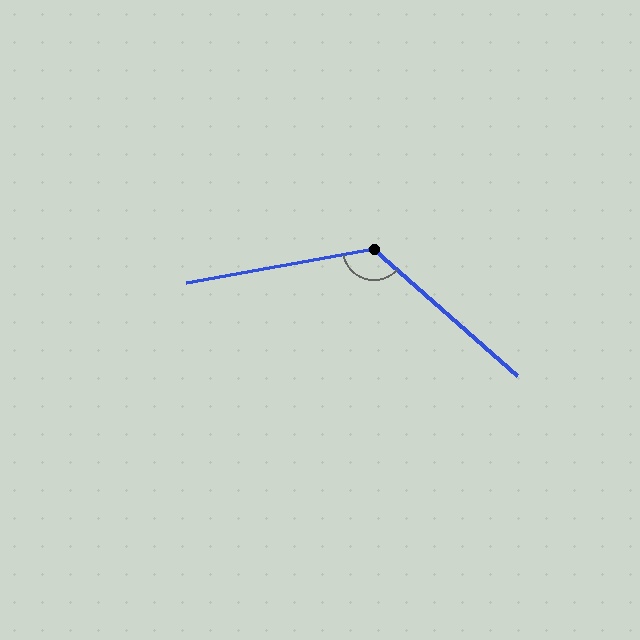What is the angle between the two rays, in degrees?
Approximately 129 degrees.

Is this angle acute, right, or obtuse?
It is obtuse.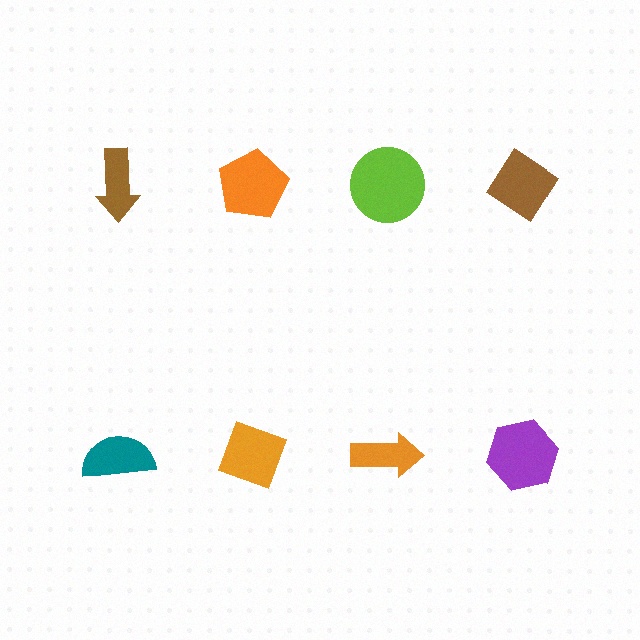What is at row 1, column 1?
A brown arrow.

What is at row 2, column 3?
An orange arrow.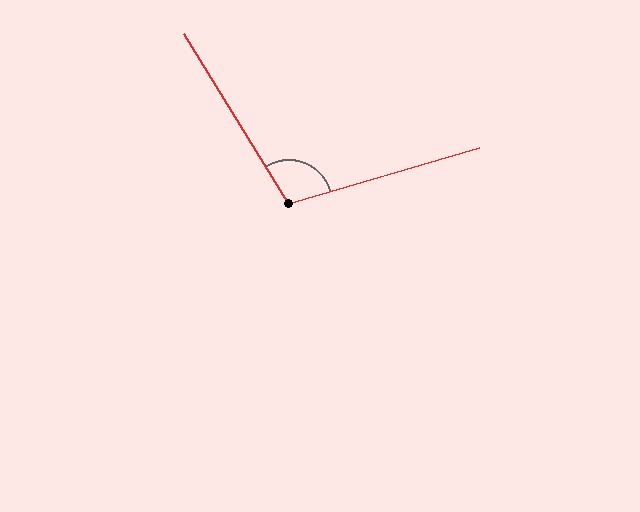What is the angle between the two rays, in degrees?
Approximately 105 degrees.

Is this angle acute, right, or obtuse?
It is obtuse.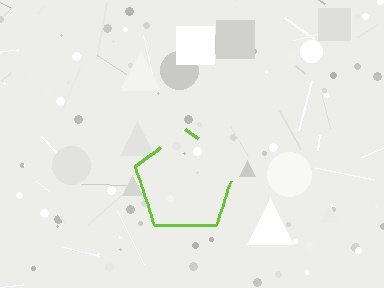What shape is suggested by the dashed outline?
The dashed outline suggests a pentagon.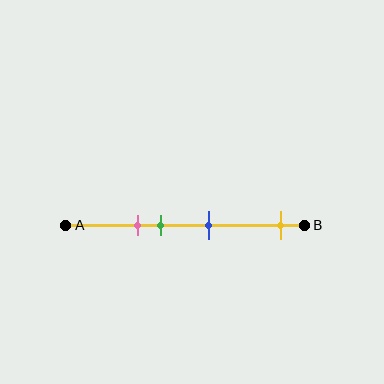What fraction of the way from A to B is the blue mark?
The blue mark is approximately 60% (0.6) of the way from A to B.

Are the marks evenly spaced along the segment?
No, the marks are not evenly spaced.